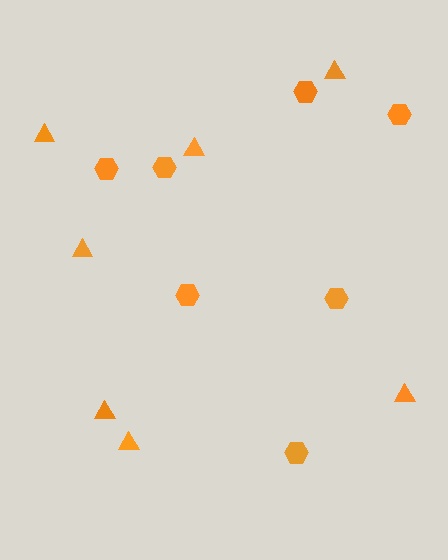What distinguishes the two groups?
There are 2 groups: one group of triangles (7) and one group of hexagons (7).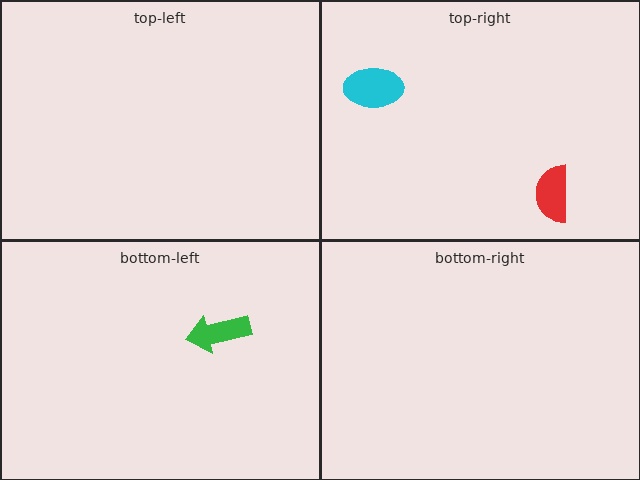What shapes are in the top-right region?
The cyan ellipse, the red semicircle.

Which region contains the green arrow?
The bottom-left region.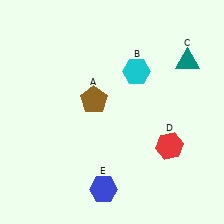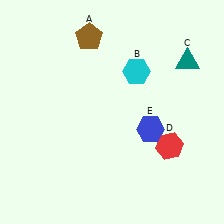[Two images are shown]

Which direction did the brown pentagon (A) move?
The brown pentagon (A) moved up.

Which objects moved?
The objects that moved are: the brown pentagon (A), the blue hexagon (E).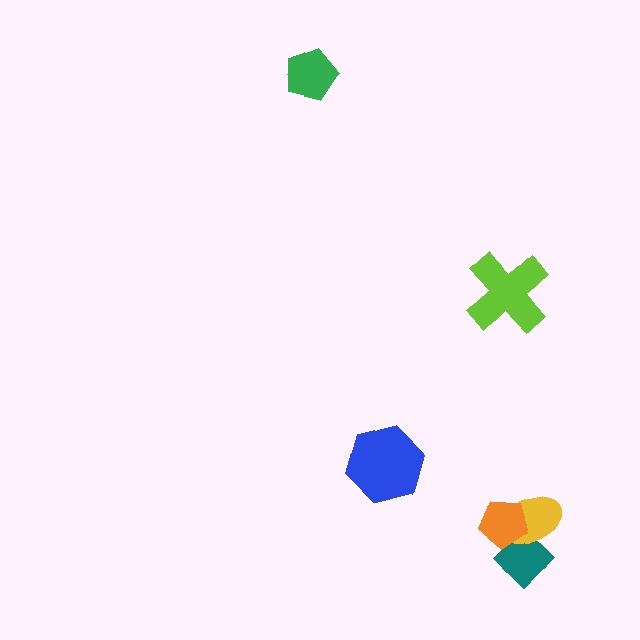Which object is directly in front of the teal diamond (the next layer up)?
The yellow ellipse is directly in front of the teal diamond.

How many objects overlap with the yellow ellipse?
2 objects overlap with the yellow ellipse.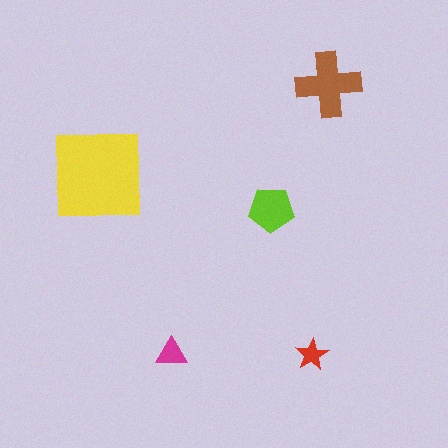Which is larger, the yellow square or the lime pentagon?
The yellow square.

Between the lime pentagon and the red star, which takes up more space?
The lime pentagon.